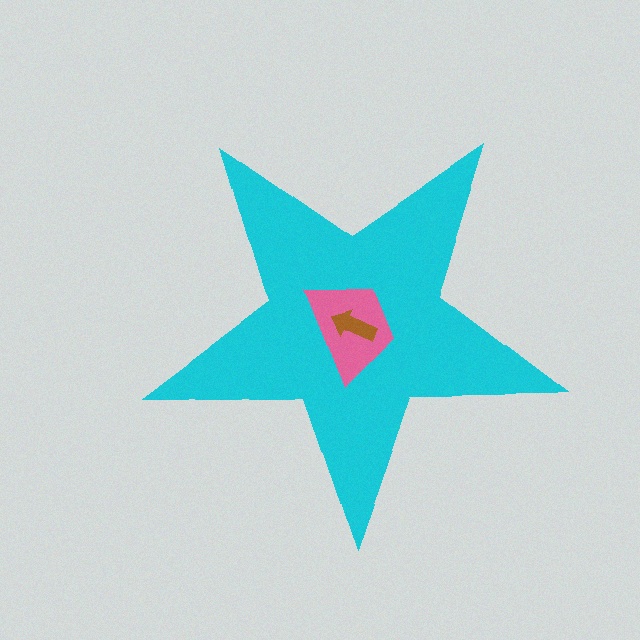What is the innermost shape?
The brown arrow.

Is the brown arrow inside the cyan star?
Yes.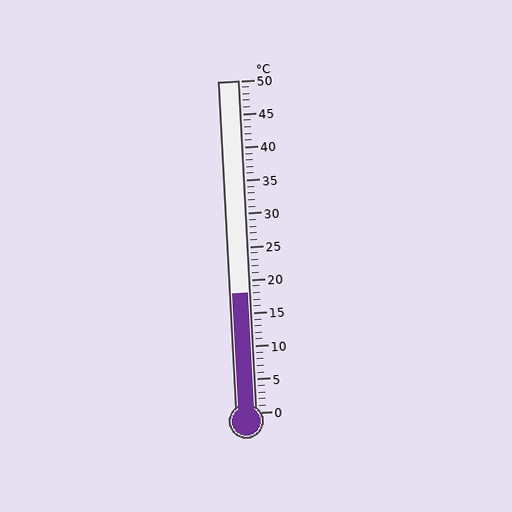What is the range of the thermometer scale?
The thermometer scale ranges from 0°C to 50°C.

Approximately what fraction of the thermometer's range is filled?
The thermometer is filled to approximately 35% of its range.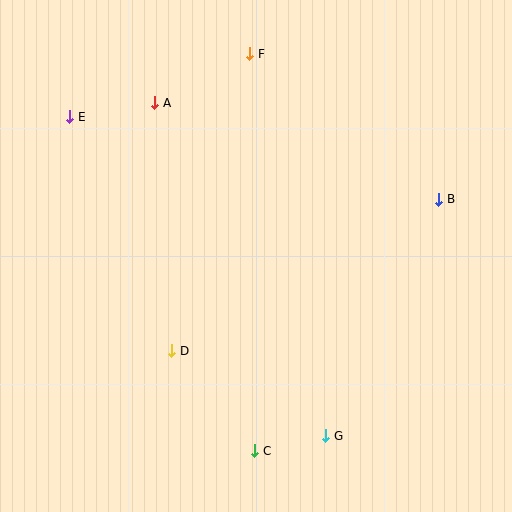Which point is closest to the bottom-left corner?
Point D is closest to the bottom-left corner.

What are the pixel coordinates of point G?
Point G is at (326, 436).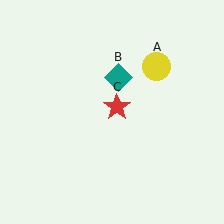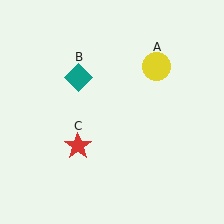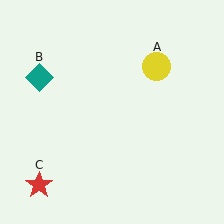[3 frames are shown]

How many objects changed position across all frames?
2 objects changed position: teal diamond (object B), red star (object C).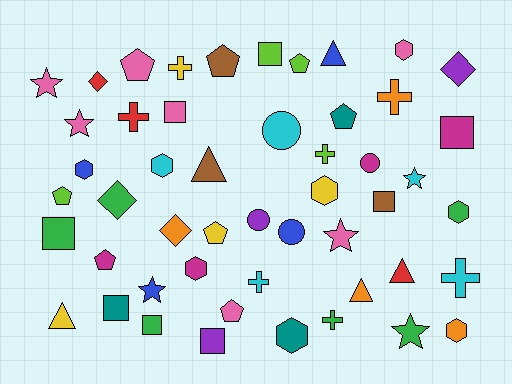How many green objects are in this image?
There are 6 green objects.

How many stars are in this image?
There are 6 stars.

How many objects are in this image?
There are 50 objects.